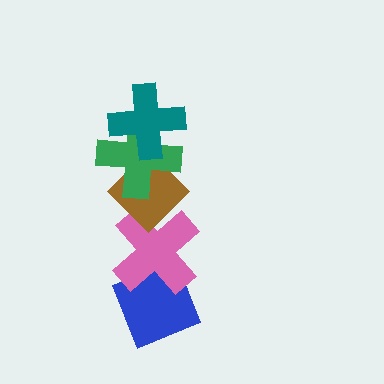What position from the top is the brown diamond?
The brown diamond is 3rd from the top.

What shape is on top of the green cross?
The teal cross is on top of the green cross.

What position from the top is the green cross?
The green cross is 2nd from the top.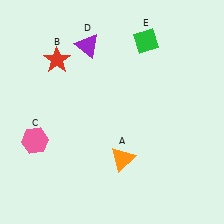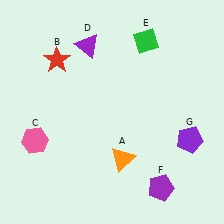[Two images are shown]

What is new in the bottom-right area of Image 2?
A purple pentagon (F) was added in the bottom-right area of Image 2.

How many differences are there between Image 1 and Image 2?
There are 2 differences between the two images.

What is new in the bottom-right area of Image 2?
A purple pentagon (G) was added in the bottom-right area of Image 2.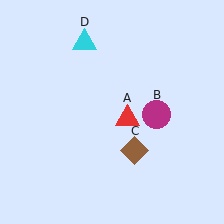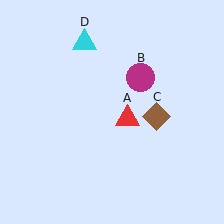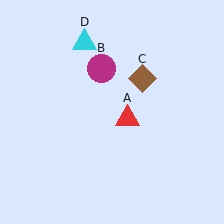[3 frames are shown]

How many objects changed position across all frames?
2 objects changed position: magenta circle (object B), brown diamond (object C).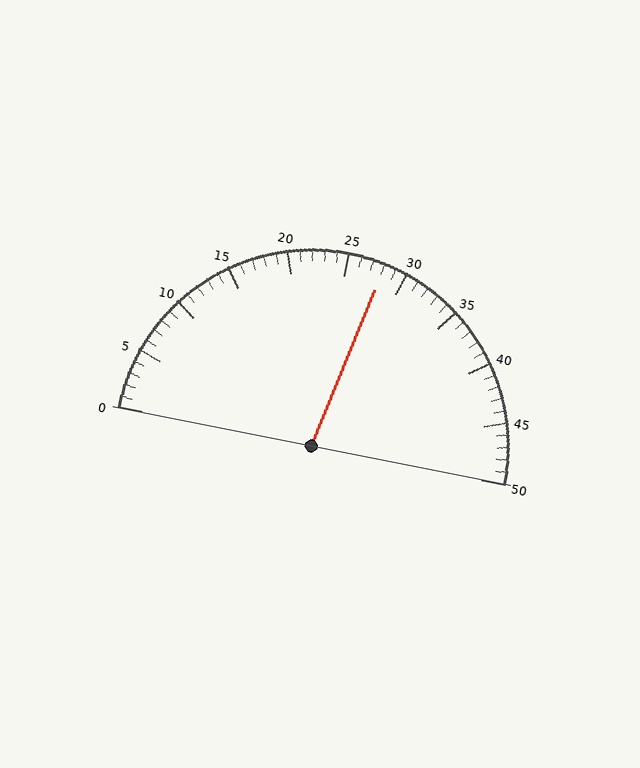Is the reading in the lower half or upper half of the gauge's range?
The reading is in the upper half of the range (0 to 50).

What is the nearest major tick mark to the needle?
The nearest major tick mark is 30.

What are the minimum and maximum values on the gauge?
The gauge ranges from 0 to 50.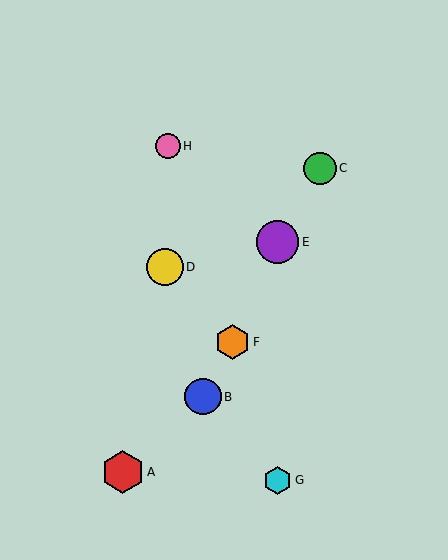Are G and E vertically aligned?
Yes, both are at x≈278.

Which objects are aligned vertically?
Objects E, G are aligned vertically.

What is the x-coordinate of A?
Object A is at x≈123.